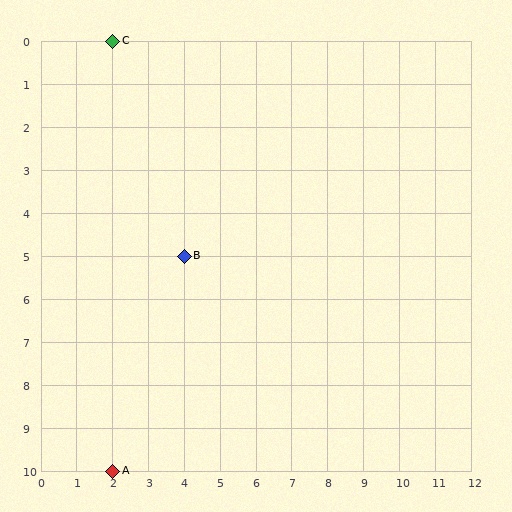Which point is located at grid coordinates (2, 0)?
Point C is at (2, 0).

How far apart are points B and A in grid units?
Points B and A are 2 columns and 5 rows apart (about 5.4 grid units diagonally).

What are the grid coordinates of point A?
Point A is at grid coordinates (2, 10).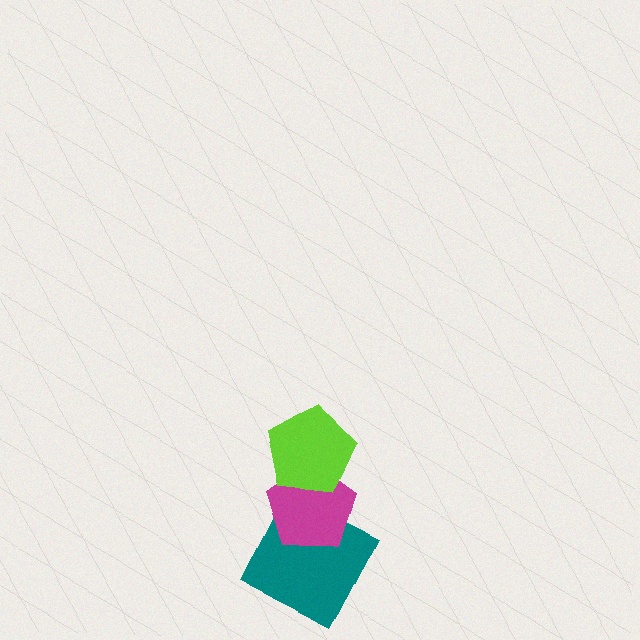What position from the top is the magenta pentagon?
The magenta pentagon is 2nd from the top.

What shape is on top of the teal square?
The magenta pentagon is on top of the teal square.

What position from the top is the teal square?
The teal square is 3rd from the top.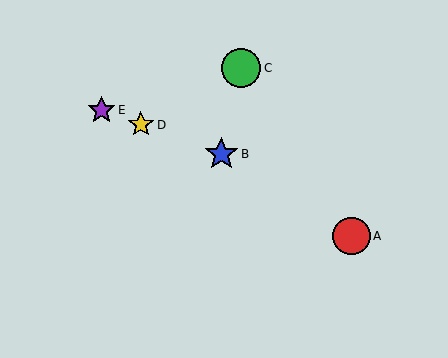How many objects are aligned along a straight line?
3 objects (B, D, E) are aligned along a straight line.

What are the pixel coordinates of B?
Object B is at (221, 154).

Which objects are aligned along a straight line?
Objects B, D, E are aligned along a straight line.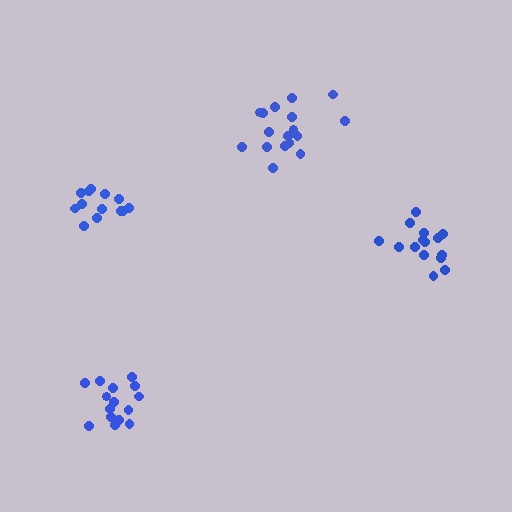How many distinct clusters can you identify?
There are 4 distinct clusters.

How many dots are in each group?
Group 1: 17 dots, Group 2: 13 dots, Group 3: 15 dots, Group 4: 15 dots (60 total).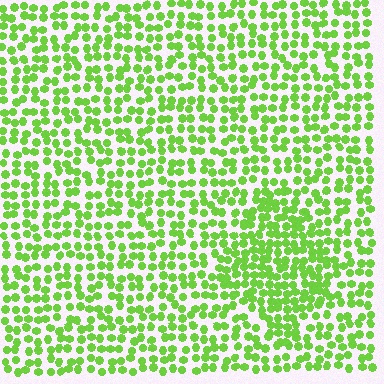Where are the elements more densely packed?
The elements are more densely packed inside the diamond boundary.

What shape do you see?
I see a diamond.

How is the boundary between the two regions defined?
The boundary is defined by a change in element density (approximately 1.6x ratio). All elements are the same color, size, and shape.